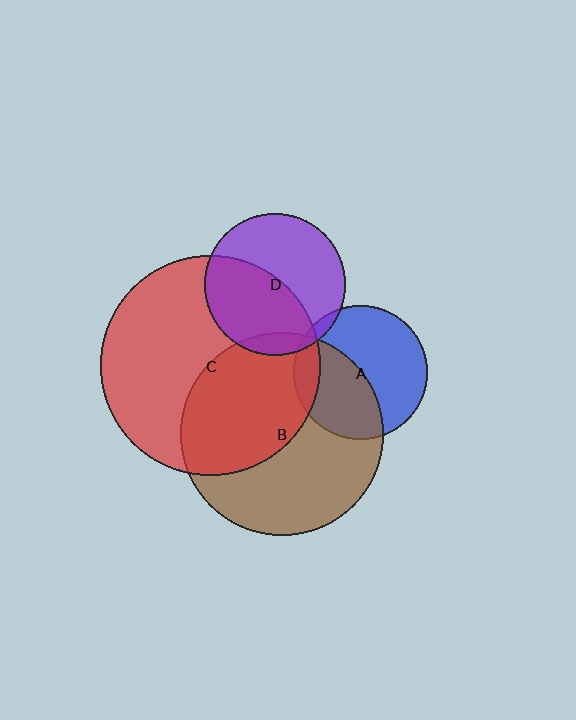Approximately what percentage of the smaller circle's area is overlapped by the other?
Approximately 10%.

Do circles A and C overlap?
Yes.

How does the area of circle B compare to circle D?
Approximately 2.1 times.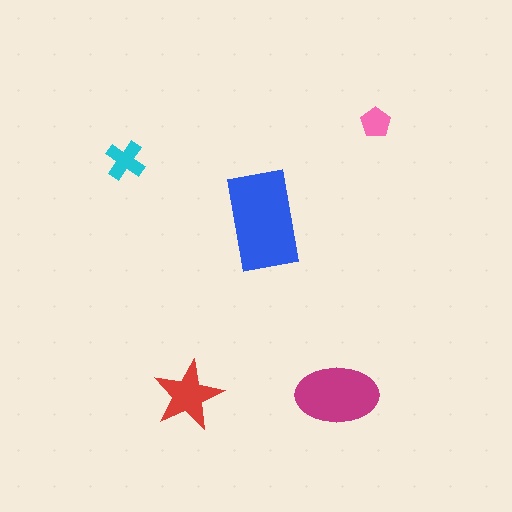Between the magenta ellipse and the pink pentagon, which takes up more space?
The magenta ellipse.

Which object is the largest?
The blue rectangle.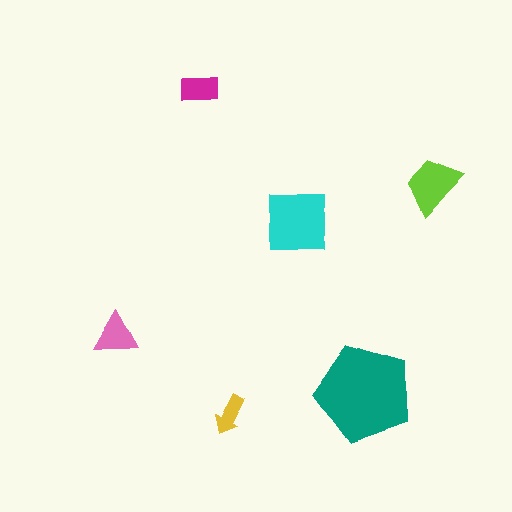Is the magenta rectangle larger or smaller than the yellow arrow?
Larger.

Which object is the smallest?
The yellow arrow.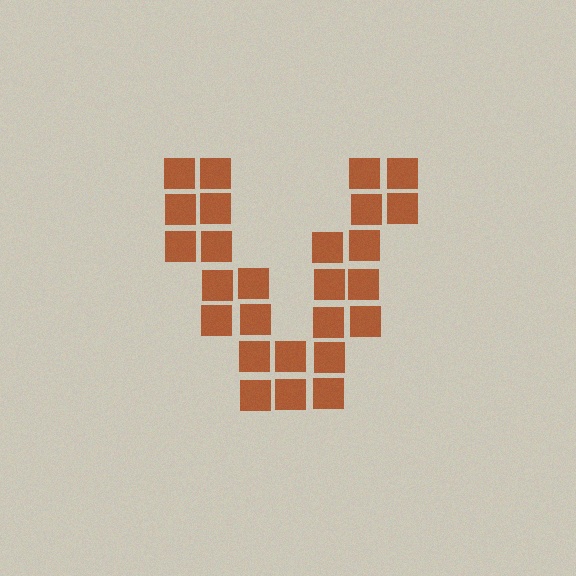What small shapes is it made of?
It is made of small squares.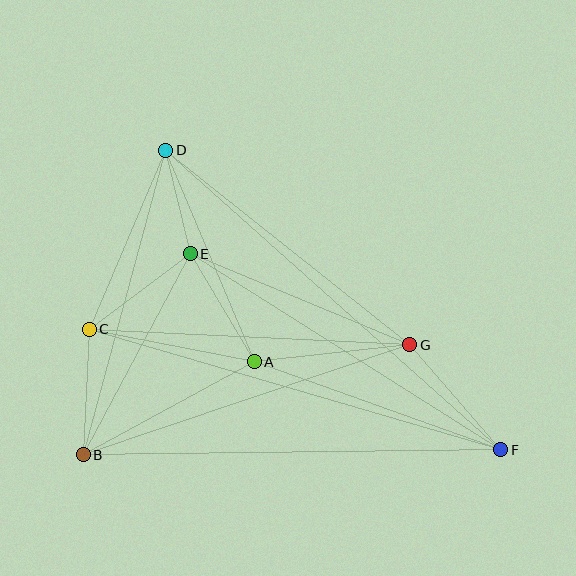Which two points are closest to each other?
Points D and E are closest to each other.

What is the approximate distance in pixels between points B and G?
The distance between B and G is approximately 345 pixels.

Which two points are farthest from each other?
Points D and F are farthest from each other.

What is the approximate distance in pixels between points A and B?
The distance between A and B is approximately 195 pixels.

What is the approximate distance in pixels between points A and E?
The distance between A and E is approximately 125 pixels.